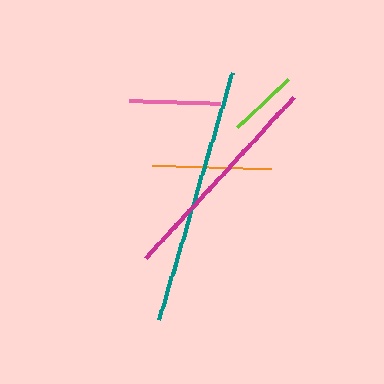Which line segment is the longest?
The teal line is the longest at approximately 258 pixels.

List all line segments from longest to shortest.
From longest to shortest: teal, magenta, orange, pink, lime.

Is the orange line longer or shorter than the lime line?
The orange line is longer than the lime line.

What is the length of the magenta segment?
The magenta segment is approximately 218 pixels long.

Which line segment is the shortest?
The lime line is the shortest at approximately 71 pixels.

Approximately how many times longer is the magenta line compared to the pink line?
The magenta line is approximately 2.4 times the length of the pink line.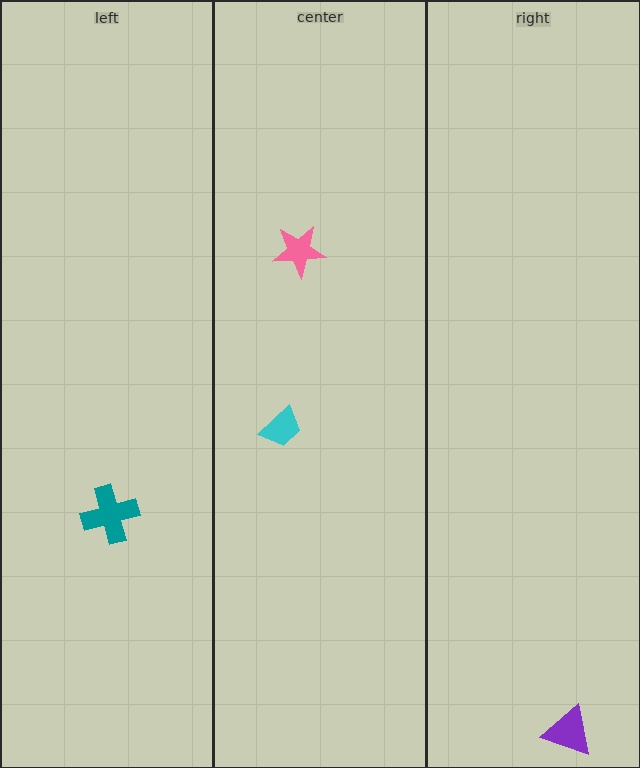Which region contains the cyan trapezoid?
The center region.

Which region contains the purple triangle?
The right region.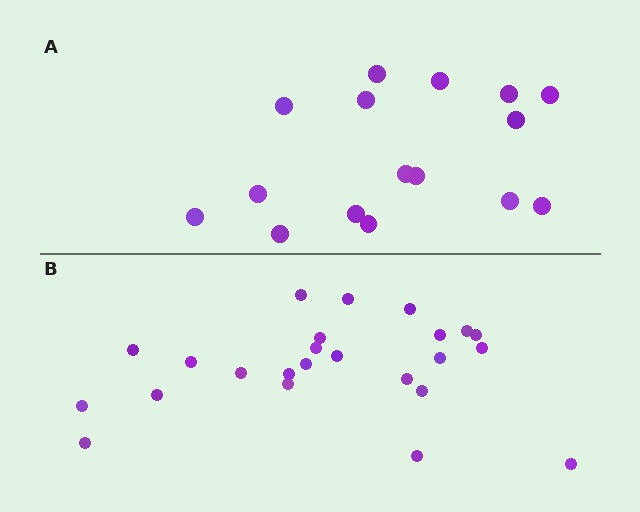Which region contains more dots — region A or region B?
Region B (the bottom region) has more dots.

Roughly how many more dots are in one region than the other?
Region B has roughly 8 or so more dots than region A.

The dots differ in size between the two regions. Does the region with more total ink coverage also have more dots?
No. Region A has more total ink coverage because its dots are larger, but region B actually contains more individual dots. Total area can be misleading — the number of items is what matters here.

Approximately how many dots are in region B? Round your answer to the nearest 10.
About 20 dots. (The exact count is 24, which rounds to 20.)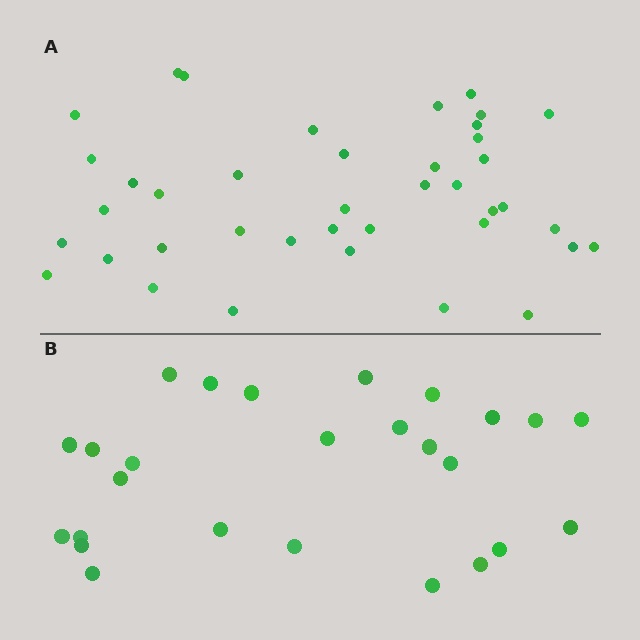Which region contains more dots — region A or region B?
Region A (the top region) has more dots.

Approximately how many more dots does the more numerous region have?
Region A has approximately 15 more dots than region B.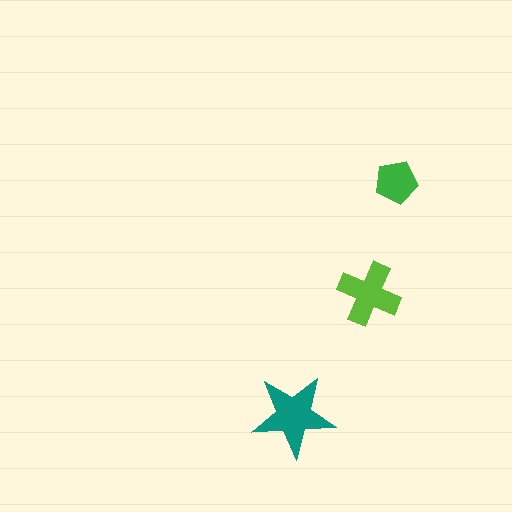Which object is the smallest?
The green pentagon.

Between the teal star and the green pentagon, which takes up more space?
The teal star.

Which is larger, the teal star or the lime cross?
The teal star.